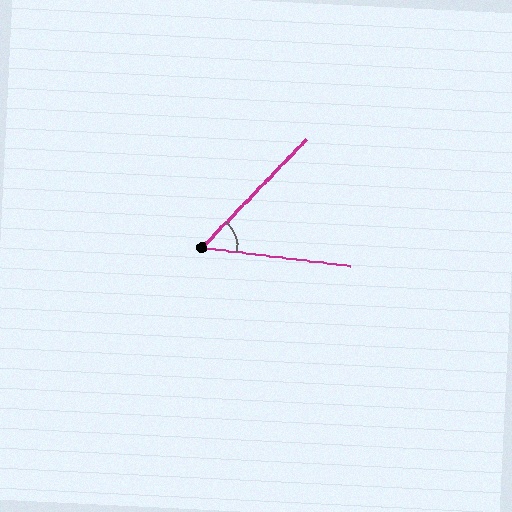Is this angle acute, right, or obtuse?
It is acute.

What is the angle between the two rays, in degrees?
Approximately 53 degrees.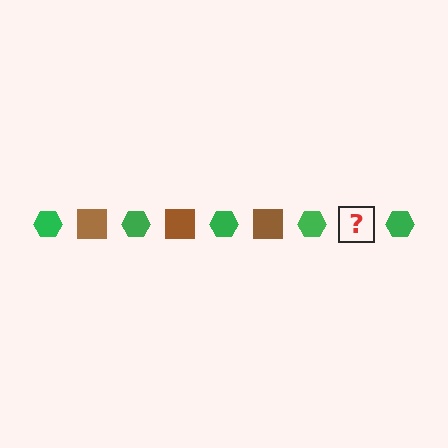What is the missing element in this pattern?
The missing element is a brown square.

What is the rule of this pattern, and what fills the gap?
The rule is that the pattern alternates between green hexagon and brown square. The gap should be filled with a brown square.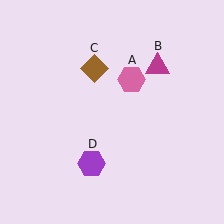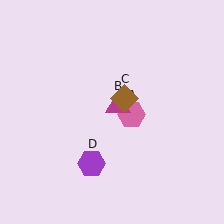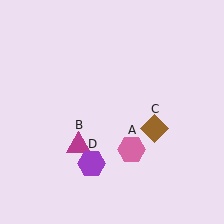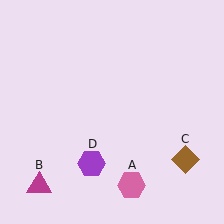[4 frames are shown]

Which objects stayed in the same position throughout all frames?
Purple hexagon (object D) remained stationary.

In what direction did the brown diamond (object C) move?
The brown diamond (object C) moved down and to the right.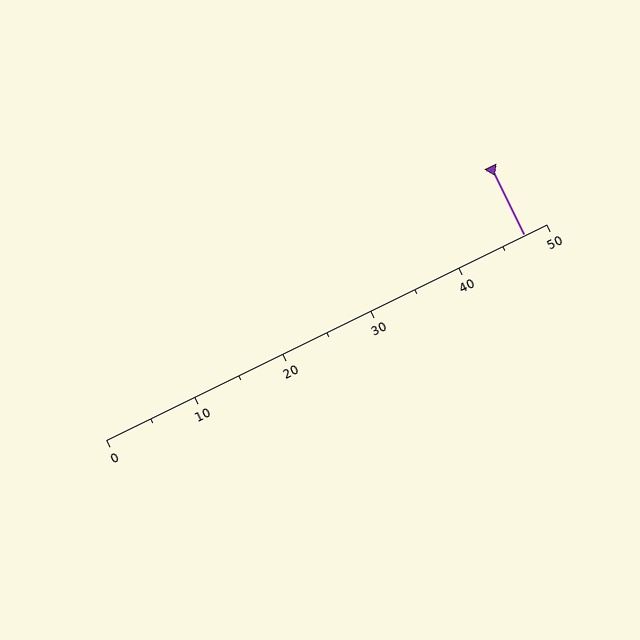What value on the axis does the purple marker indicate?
The marker indicates approximately 47.5.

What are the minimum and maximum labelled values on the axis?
The axis runs from 0 to 50.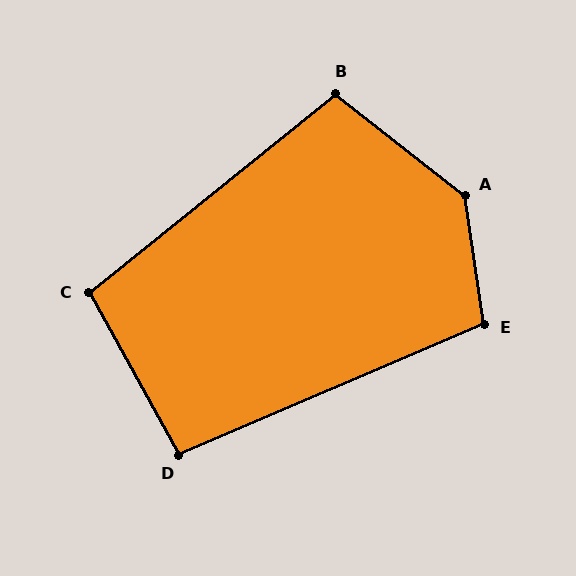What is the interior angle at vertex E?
Approximately 105 degrees (obtuse).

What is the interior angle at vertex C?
Approximately 100 degrees (obtuse).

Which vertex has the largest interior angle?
A, at approximately 137 degrees.